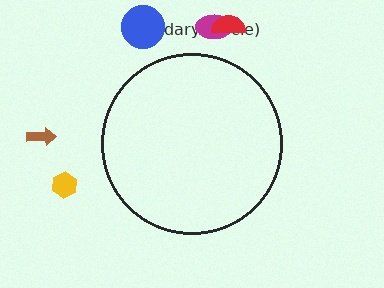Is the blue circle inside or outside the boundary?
Outside.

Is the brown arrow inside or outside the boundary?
Outside.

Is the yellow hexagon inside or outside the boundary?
Outside.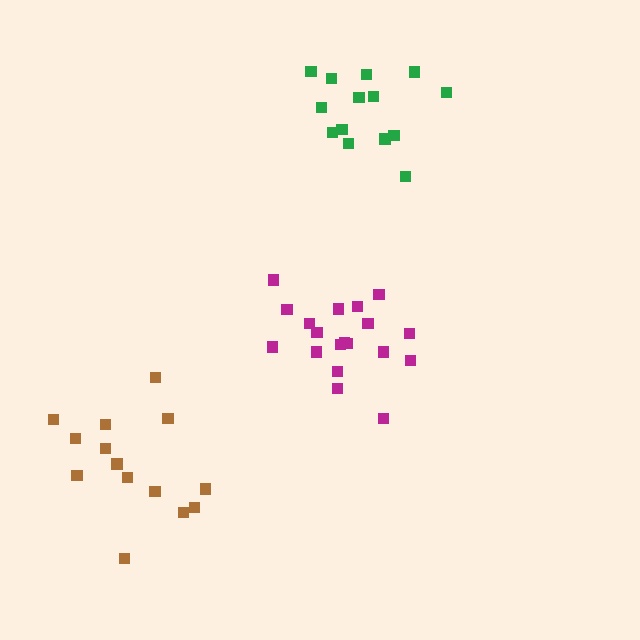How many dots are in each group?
Group 1: 14 dots, Group 2: 19 dots, Group 3: 15 dots (48 total).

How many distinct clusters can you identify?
There are 3 distinct clusters.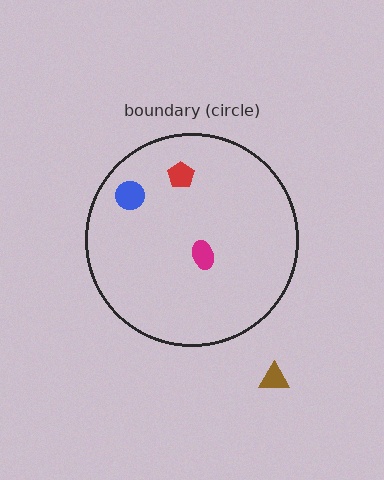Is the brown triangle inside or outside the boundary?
Outside.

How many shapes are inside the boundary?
3 inside, 1 outside.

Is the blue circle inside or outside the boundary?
Inside.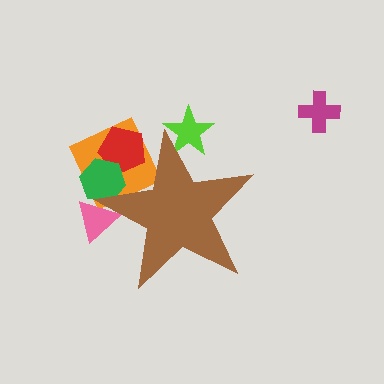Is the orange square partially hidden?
Yes, the orange square is partially hidden behind the brown star.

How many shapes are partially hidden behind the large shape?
5 shapes are partially hidden.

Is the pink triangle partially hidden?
Yes, the pink triangle is partially hidden behind the brown star.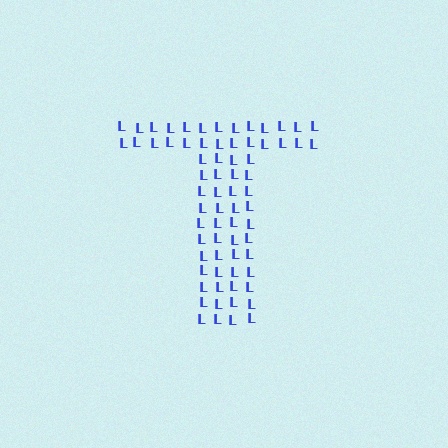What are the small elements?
The small elements are letter L's.